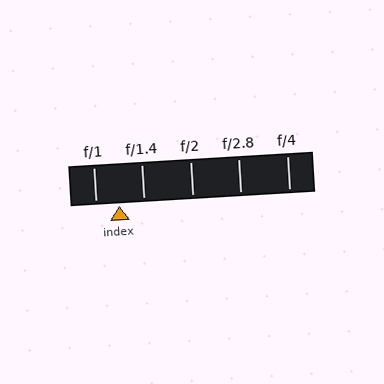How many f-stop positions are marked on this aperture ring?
There are 5 f-stop positions marked.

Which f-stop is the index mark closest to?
The index mark is closest to f/1.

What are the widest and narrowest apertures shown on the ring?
The widest aperture shown is f/1 and the narrowest is f/4.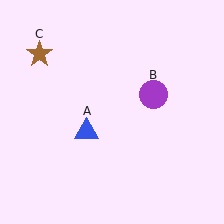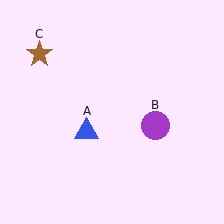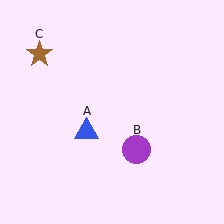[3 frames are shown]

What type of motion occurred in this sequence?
The purple circle (object B) rotated clockwise around the center of the scene.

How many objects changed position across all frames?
1 object changed position: purple circle (object B).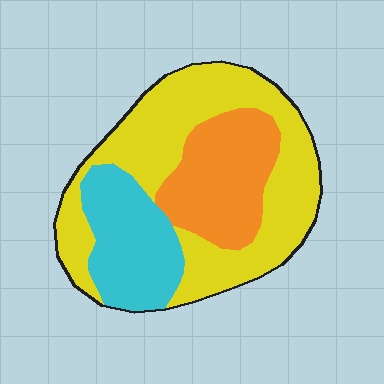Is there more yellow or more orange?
Yellow.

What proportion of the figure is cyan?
Cyan covers 23% of the figure.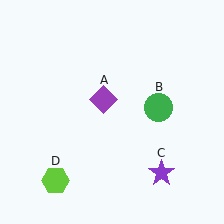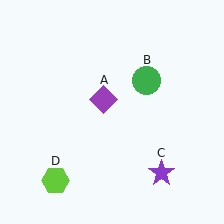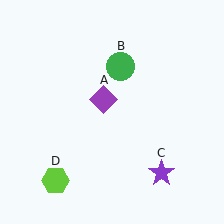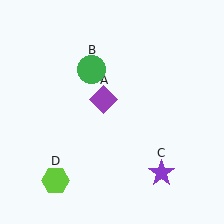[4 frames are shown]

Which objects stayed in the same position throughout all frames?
Purple diamond (object A) and purple star (object C) and lime hexagon (object D) remained stationary.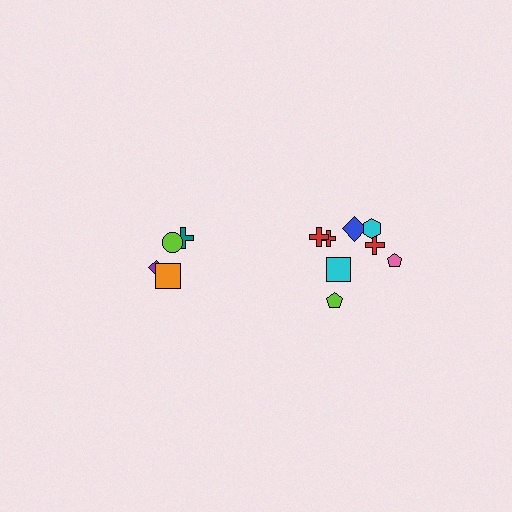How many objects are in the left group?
There are 4 objects.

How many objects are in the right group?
There are 8 objects.